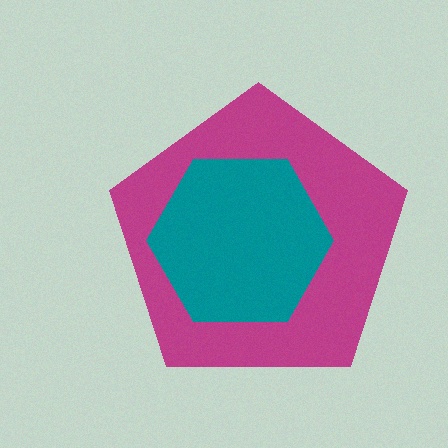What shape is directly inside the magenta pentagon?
The teal hexagon.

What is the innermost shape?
The teal hexagon.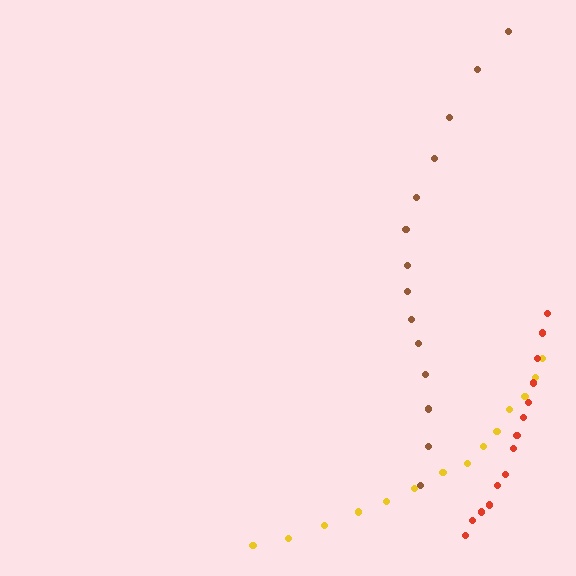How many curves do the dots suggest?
There are 3 distinct paths.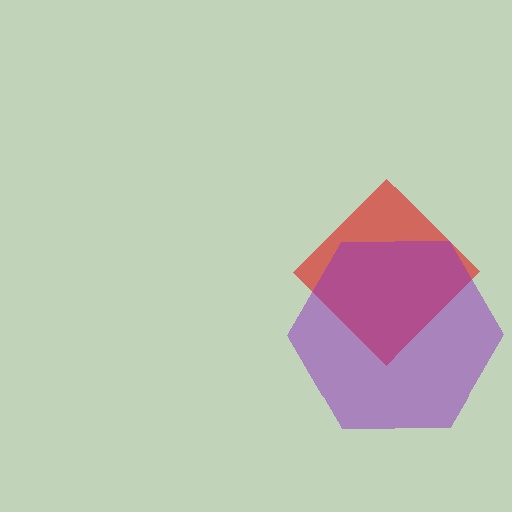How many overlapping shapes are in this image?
There are 2 overlapping shapes in the image.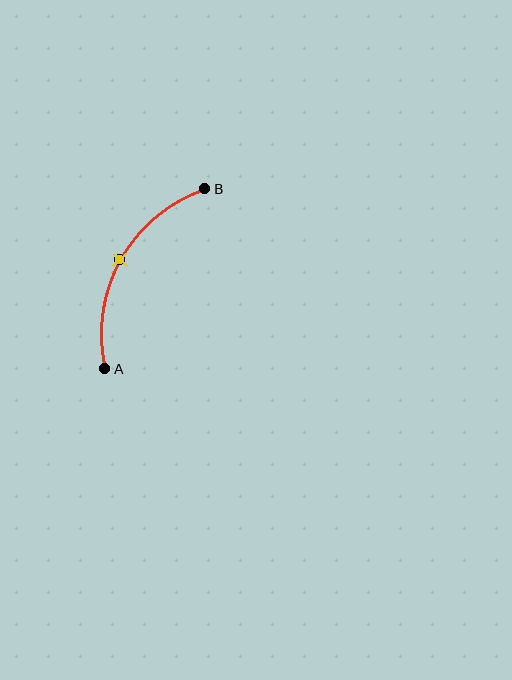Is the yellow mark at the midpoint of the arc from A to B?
Yes. The yellow mark lies on the arc at equal arc-length from both A and B — it is the arc midpoint.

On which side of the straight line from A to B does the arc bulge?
The arc bulges to the left of the straight line connecting A and B.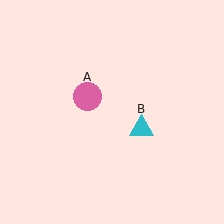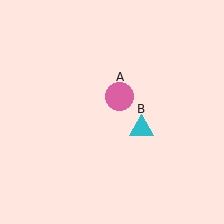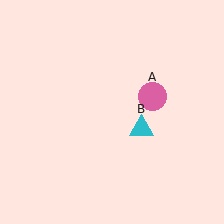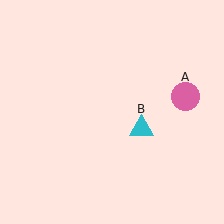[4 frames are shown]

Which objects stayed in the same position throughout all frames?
Cyan triangle (object B) remained stationary.